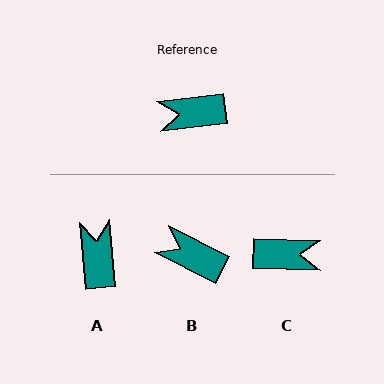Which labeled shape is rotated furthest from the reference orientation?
C, about 171 degrees away.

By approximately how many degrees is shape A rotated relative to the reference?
Approximately 92 degrees clockwise.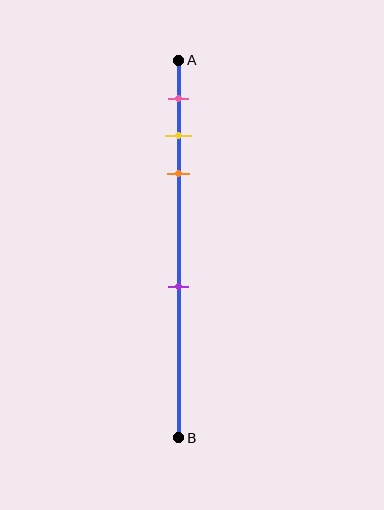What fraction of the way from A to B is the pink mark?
The pink mark is approximately 10% (0.1) of the way from A to B.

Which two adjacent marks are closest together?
The yellow and orange marks are the closest adjacent pair.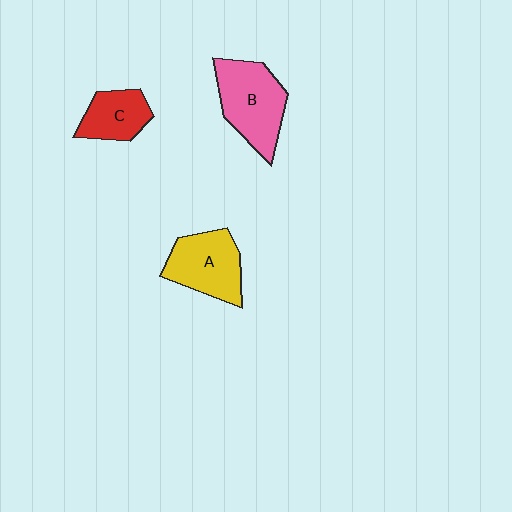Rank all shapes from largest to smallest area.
From largest to smallest: B (pink), A (yellow), C (red).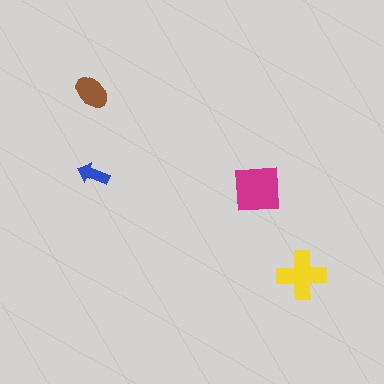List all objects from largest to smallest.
The magenta square, the yellow cross, the brown ellipse, the blue arrow.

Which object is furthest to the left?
The brown ellipse is leftmost.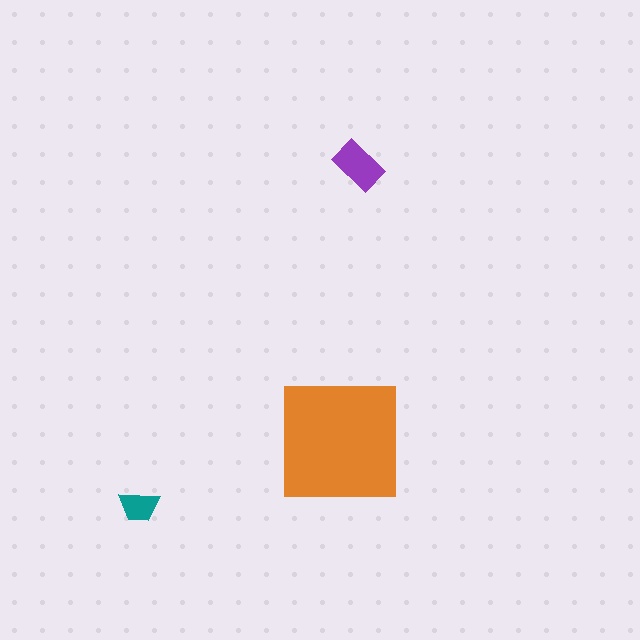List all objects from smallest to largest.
The teal trapezoid, the purple rectangle, the orange square.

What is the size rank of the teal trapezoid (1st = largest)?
3rd.